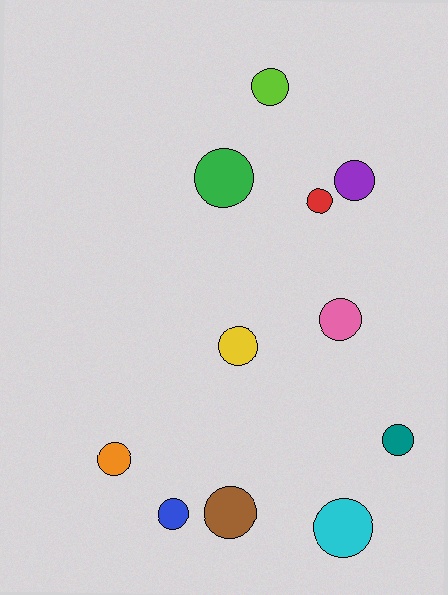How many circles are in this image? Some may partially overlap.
There are 11 circles.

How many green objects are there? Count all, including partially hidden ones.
There is 1 green object.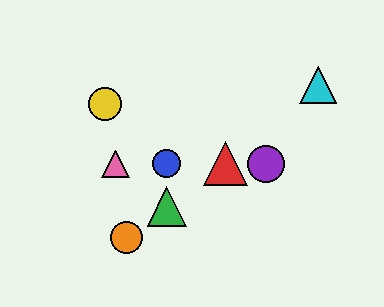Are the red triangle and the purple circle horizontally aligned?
Yes, both are at y≈164.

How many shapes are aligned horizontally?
4 shapes (the red triangle, the blue circle, the purple circle, the pink triangle) are aligned horizontally.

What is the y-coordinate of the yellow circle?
The yellow circle is at y≈104.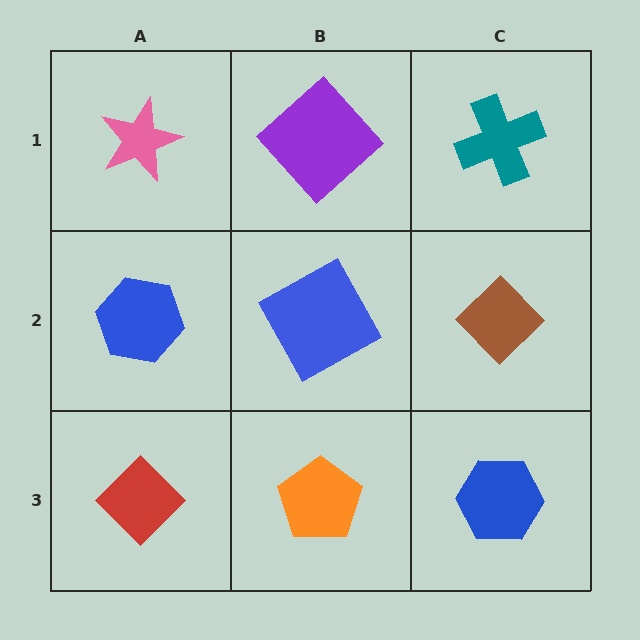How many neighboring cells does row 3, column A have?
2.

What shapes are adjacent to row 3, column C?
A brown diamond (row 2, column C), an orange pentagon (row 3, column B).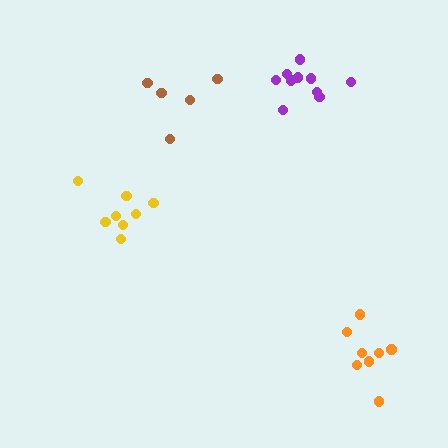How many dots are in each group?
Group 1: 5 dots, Group 2: 8 dots, Group 3: 10 dots, Group 4: 8 dots (31 total).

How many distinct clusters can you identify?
There are 4 distinct clusters.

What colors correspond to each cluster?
The clusters are colored: brown, orange, purple, yellow.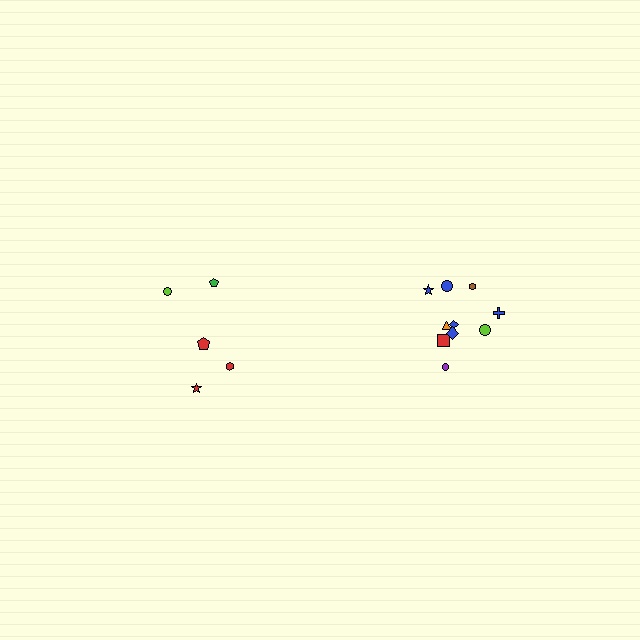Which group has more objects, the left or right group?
The right group.